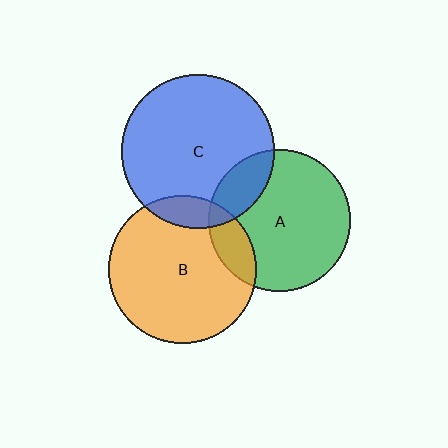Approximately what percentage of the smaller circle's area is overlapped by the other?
Approximately 10%.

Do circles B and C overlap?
Yes.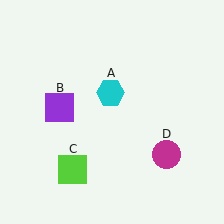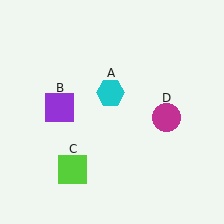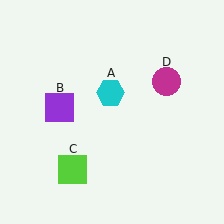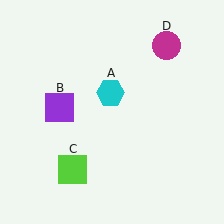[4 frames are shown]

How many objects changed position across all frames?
1 object changed position: magenta circle (object D).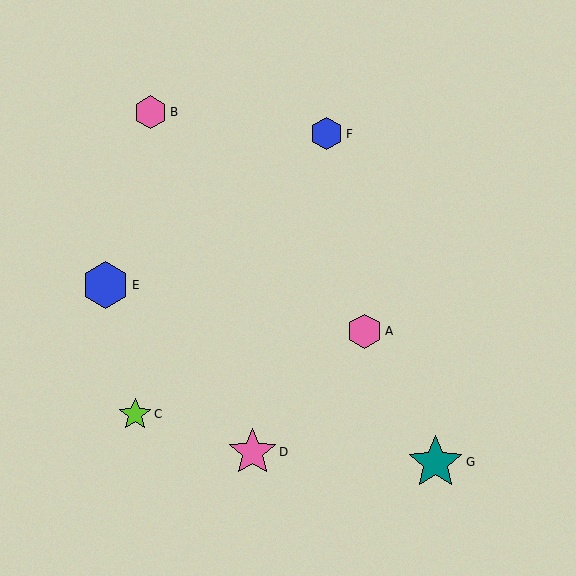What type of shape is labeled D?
Shape D is a pink star.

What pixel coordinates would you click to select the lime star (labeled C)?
Click at (135, 414) to select the lime star C.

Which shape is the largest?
The teal star (labeled G) is the largest.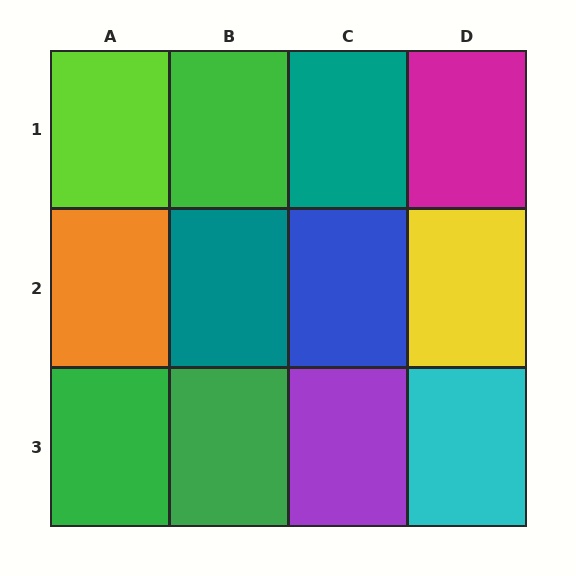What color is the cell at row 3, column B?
Green.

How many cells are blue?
1 cell is blue.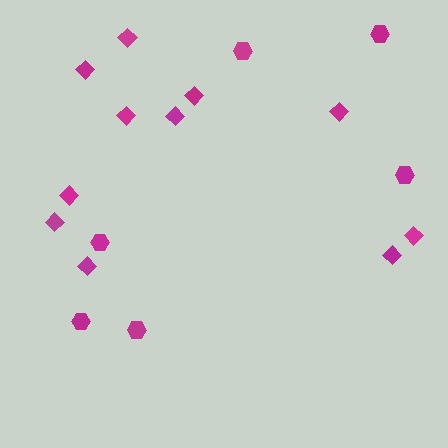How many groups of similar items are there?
There are 2 groups: one group of diamonds (11) and one group of hexagons (6).